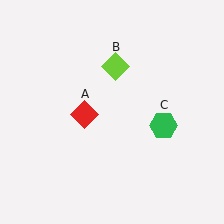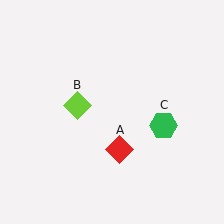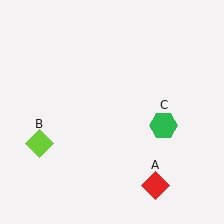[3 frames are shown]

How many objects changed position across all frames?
2 objects changed position: red diamond (object A), lime diamond (object B).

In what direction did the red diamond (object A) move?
The red diamond (object A) moved down and to the right.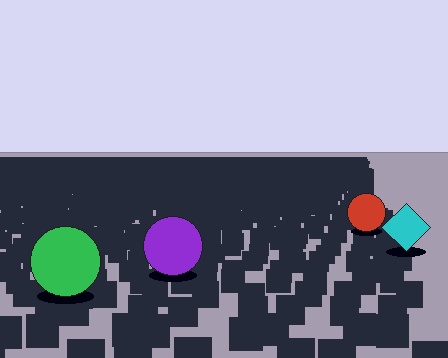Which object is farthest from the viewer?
The red circle is farthest from the viewer. It appears smaller and the ground texture around it is denser.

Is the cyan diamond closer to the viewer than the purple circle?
No. The purple circle is closer — you can tell from the texture gradient: the ground texture is coarser near it.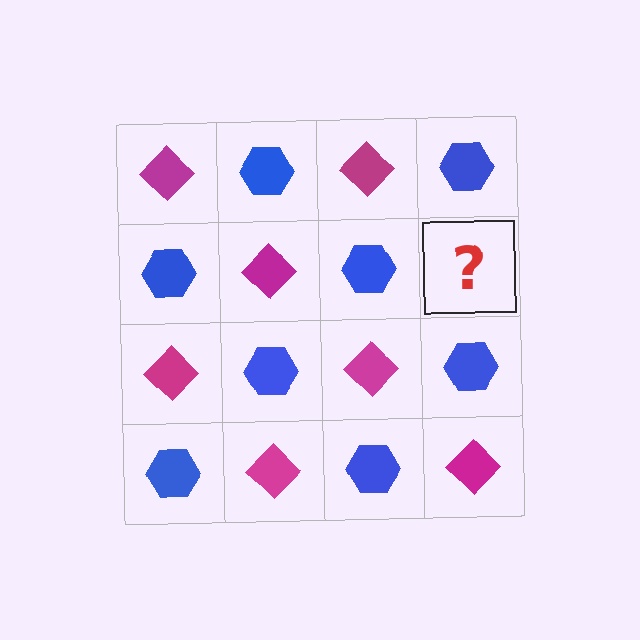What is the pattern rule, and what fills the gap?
The rule is that it alternates magenta diamond and blue hexagon in a checkerboard pattern. The gap should be filled with a magenta diamond.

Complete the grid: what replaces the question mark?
The question mark should be replaced with a magenta diamond.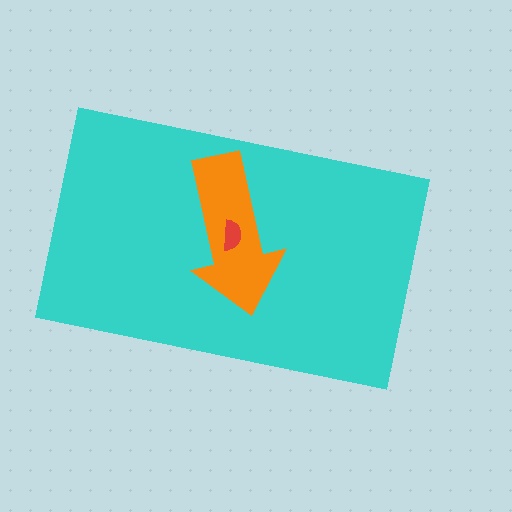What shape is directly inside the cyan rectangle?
The orange arrow.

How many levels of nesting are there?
3.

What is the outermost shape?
The cyan rectangle.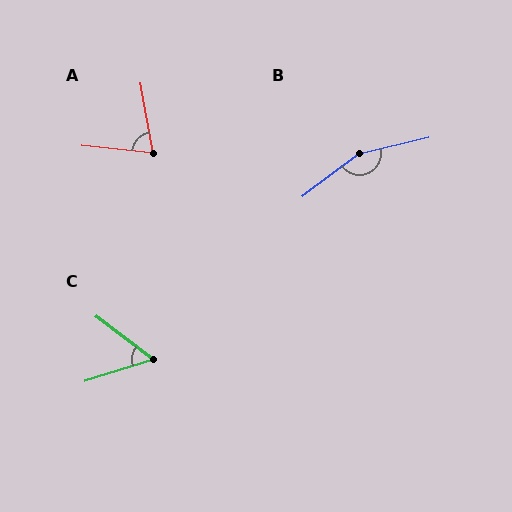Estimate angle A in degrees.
Approximately 74 degrees.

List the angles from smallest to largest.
C (54°), A (74°), B (157°).